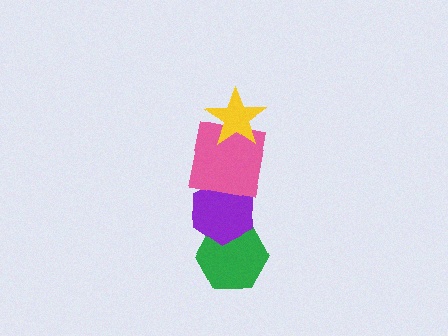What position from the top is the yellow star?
The yellow star is 1st from the top.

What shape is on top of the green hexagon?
The purple hexagon is on top of the green hexagon.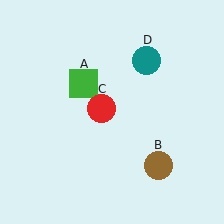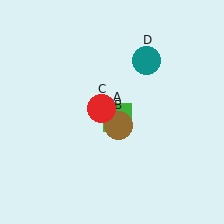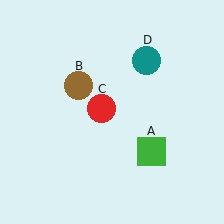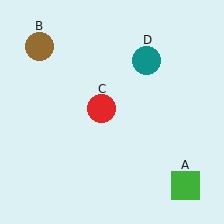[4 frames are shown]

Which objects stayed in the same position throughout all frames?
Red circle (object C) and teal circle (object D) remained stationary.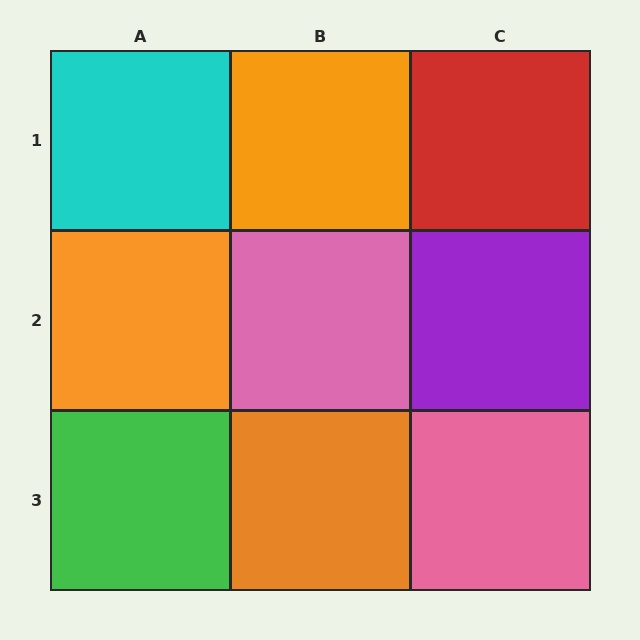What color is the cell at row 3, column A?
Green.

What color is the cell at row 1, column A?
Cyan.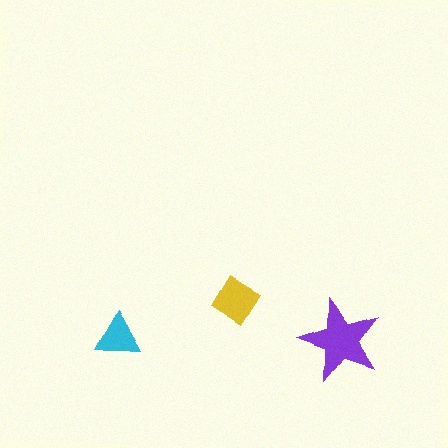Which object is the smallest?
The cyan triangle.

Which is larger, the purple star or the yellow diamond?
The purple star.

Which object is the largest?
The purple star.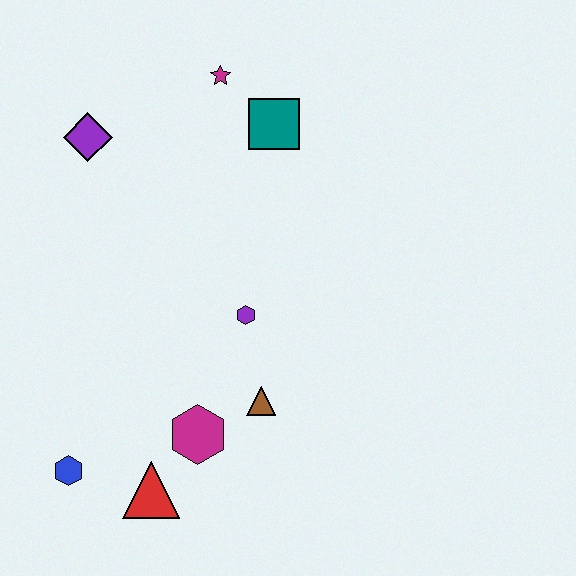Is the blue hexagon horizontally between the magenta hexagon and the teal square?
No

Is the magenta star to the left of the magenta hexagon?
No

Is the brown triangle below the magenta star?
Yes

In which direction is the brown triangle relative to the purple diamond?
The brown triangle is below the purple diamond.